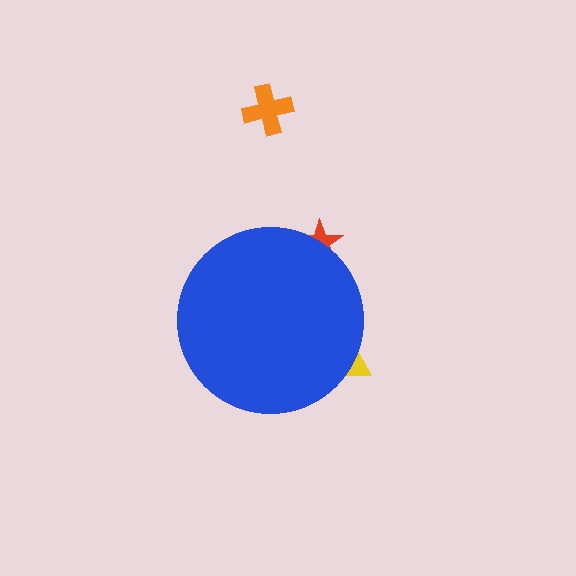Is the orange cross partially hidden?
No, the orange cross is fully visible.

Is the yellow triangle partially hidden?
Yes, the yellow triangle is partially hidden behind the blue circle.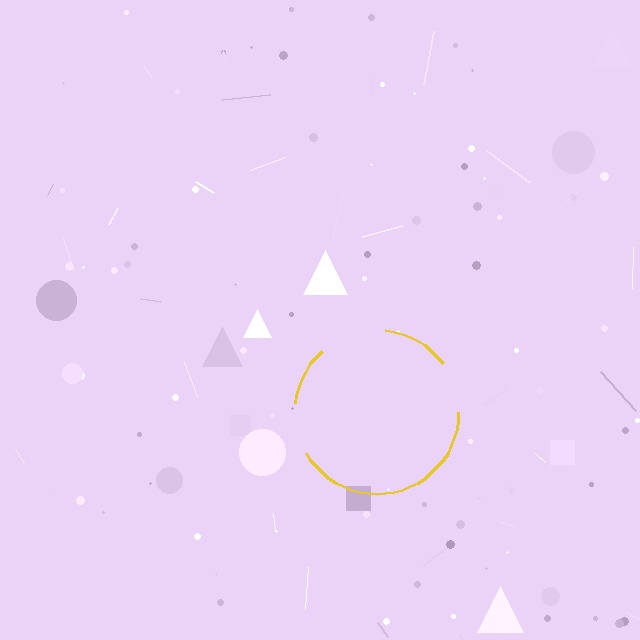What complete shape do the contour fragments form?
The contour fragments form a circle.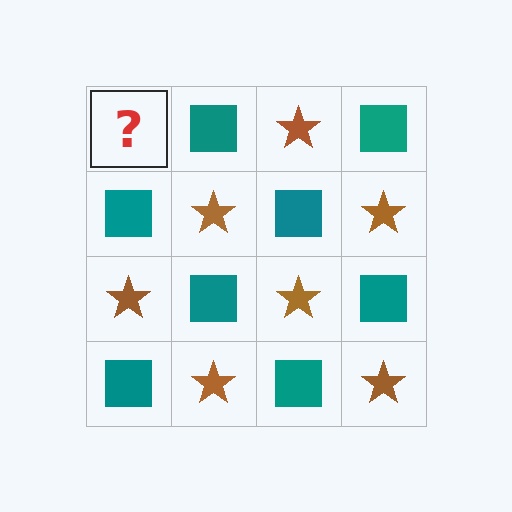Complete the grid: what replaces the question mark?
The question mark should be replaced with a brown star.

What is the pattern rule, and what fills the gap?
The rule is that it alternates brown star and teal square in a checkerboard pattern. The gap should be filled with a brown star.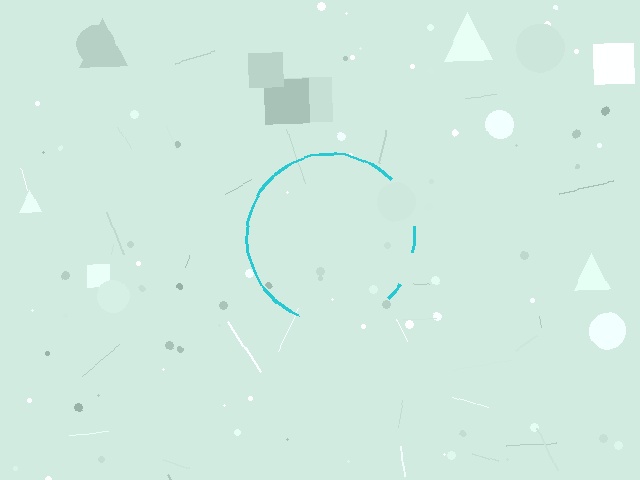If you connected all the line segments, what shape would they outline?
They would outline a circle.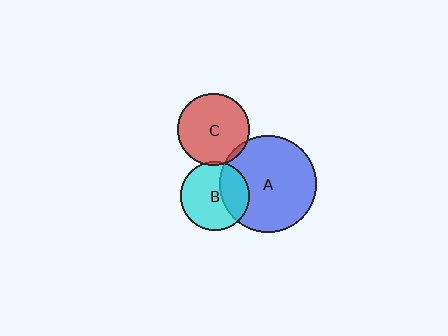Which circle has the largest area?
Circle A (blue).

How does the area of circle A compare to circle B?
Approximately 2.0 times.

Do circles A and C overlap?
Yes.